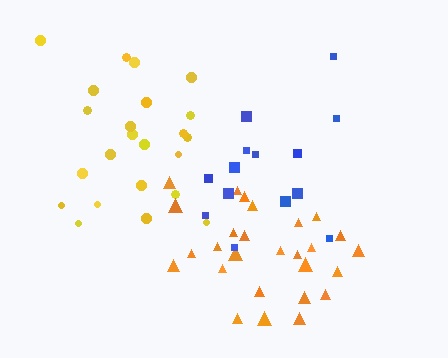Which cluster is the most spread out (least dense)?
Yellow.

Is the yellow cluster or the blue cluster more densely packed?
Blue.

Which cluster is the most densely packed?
Orange.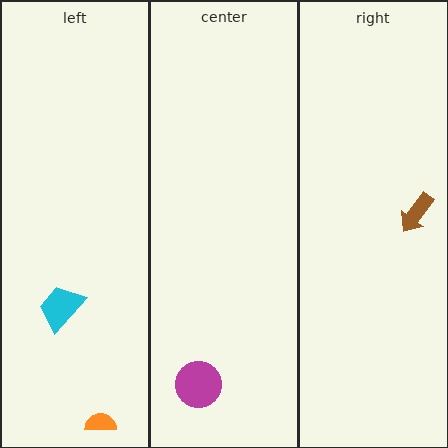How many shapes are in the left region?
2.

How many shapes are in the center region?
1.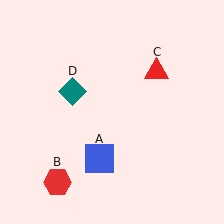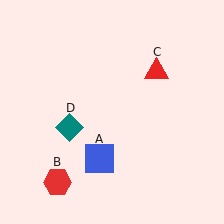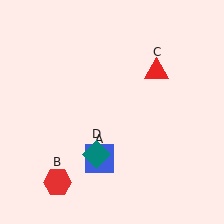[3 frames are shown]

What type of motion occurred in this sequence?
The teal diamond (object D) rotated counterclockwise around the center of the scene.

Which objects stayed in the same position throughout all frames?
Blue square (object A) and red hexagon (object B) and red triangle (object C) remained stationary.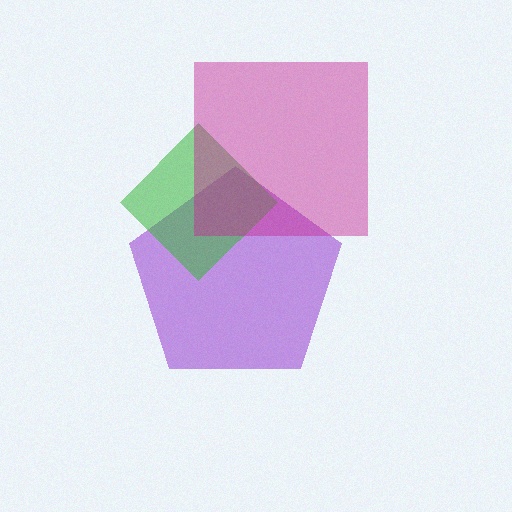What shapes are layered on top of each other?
The layered shapes are: a purple pentagon, a green diamond, a magenta square.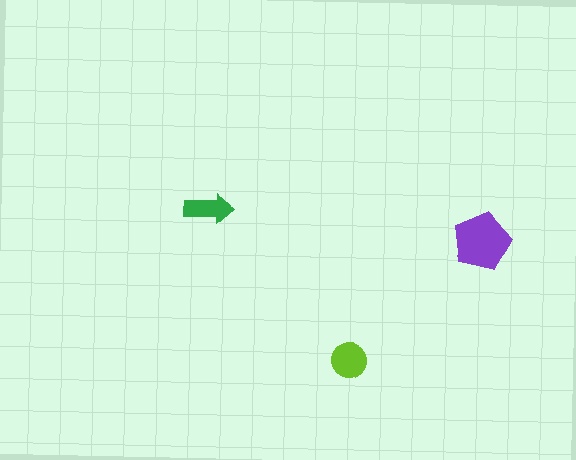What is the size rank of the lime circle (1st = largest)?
2nd.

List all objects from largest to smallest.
The purple pentagon, the lime circle, the green arrow.